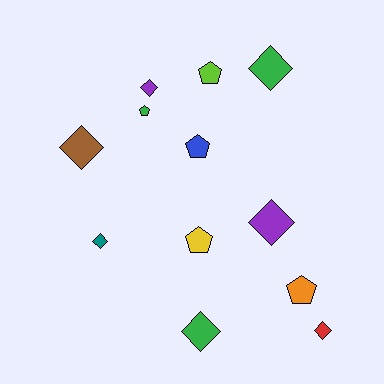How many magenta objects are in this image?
There are no magenta objects.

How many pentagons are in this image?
There are 5 pentagons.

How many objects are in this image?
There are 12 objects.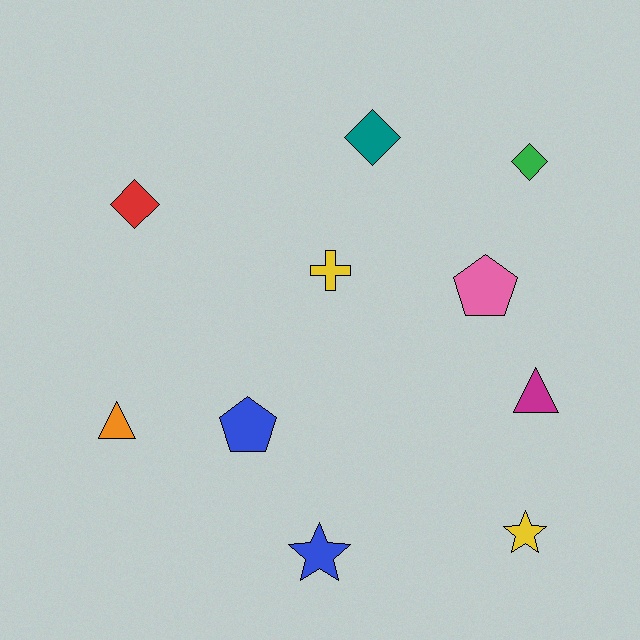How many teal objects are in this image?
There is 1 teal object.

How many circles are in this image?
There are no circles.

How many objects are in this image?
There are 10 objects.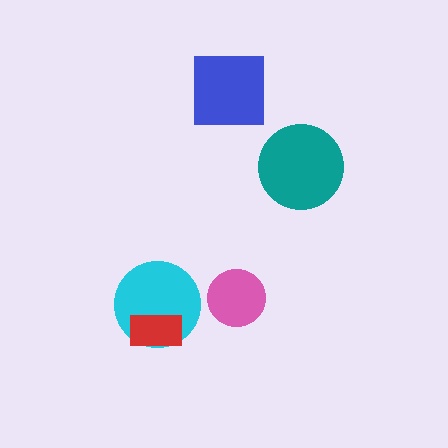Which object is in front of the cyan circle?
The red rectangle is in front of the cyan circle.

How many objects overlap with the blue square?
0 objects overlap with the blue square.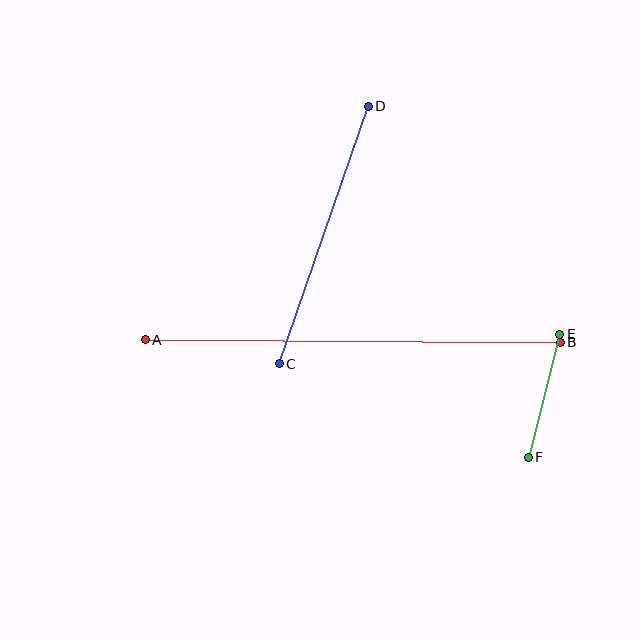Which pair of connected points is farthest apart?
Points A and B are farthest apart.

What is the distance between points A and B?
The distance is approximately 415 pixels.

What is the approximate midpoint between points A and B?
The midpoint is at approximately (353, 341) pixels.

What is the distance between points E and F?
The distance is approximately 127 pixels.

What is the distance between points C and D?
The distance is approximately 272 pixels.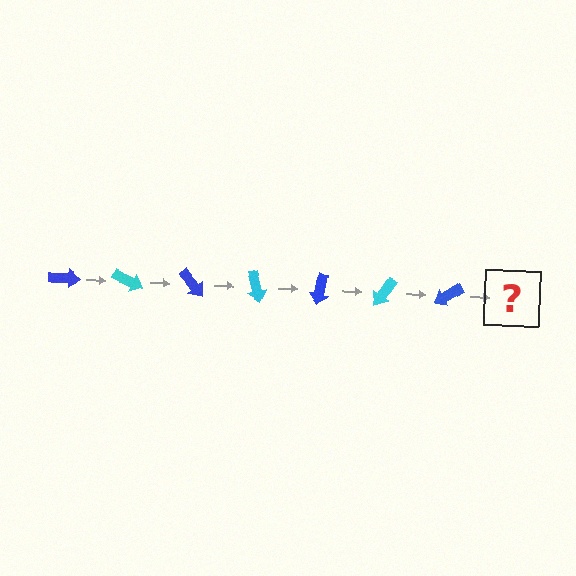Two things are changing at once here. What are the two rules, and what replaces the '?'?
The two rules are that it rotates 25 degrees each step and the color cycles through blue and cyan. The '?' should be a cyan arrow, rotated 175 degrees from the start.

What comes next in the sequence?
The next element should be a cyan arrow, rotated 175 degrees from the start.